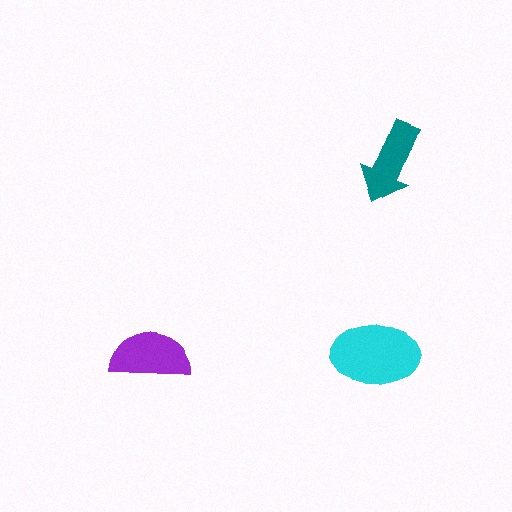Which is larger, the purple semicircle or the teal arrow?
The purple semicircle.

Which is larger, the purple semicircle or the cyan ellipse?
The cyan ellipse.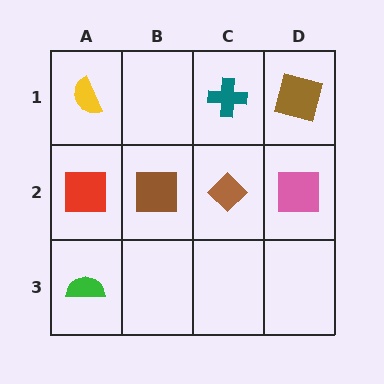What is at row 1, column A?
A yellow semicircle.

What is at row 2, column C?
A brown diamond.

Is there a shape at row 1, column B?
No, that cell is empty.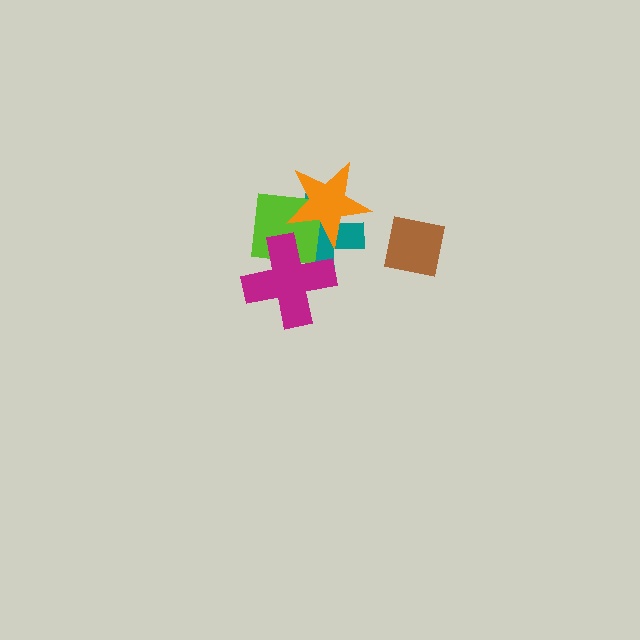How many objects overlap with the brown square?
0 objects overlap with the brown square.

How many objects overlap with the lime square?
3 objects overlap with the lime square.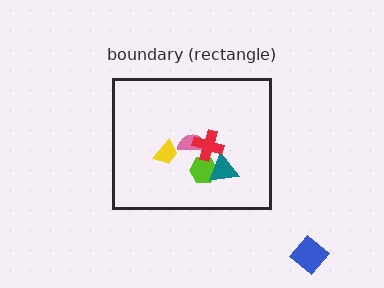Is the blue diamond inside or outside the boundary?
Outside.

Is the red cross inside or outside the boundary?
Inside.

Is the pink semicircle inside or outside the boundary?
Inside.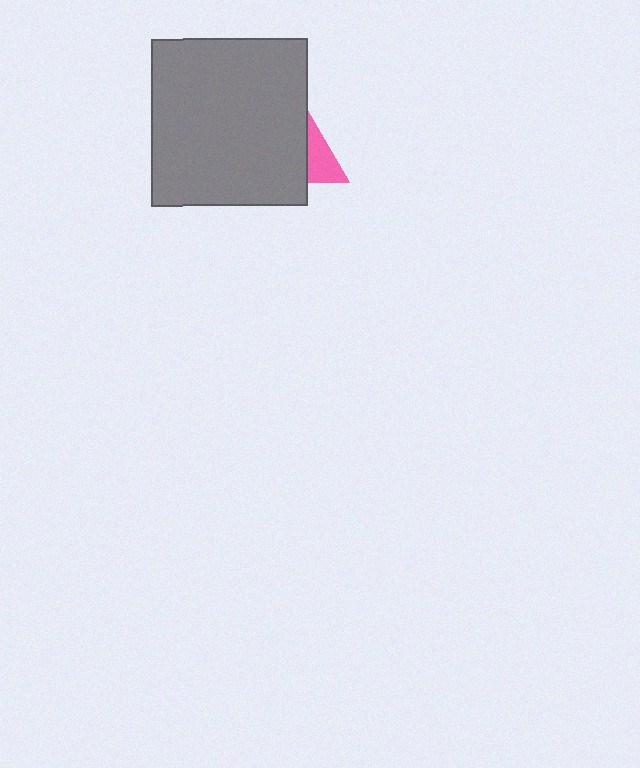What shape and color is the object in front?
The object in front is a gray rectangle.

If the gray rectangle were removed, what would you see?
You would see the complete pink triangle.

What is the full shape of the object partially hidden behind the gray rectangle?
The partially hidden object is a pink triangle.